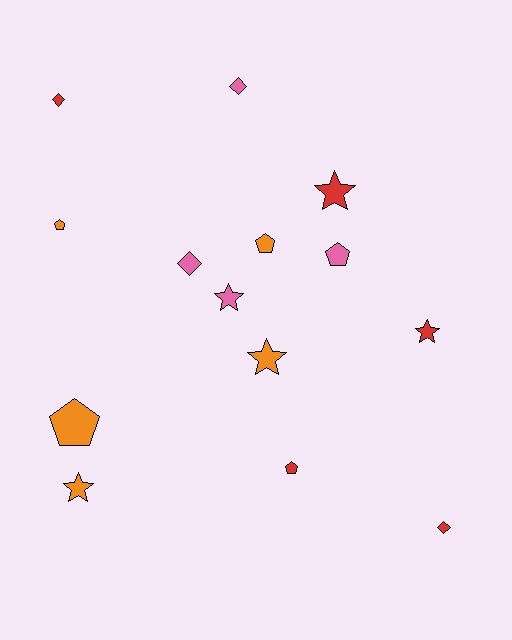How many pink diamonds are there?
There are 2 pink diamonds.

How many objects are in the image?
There are 14 objects.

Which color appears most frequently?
Red, with 5 objects.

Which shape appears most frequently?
Star, with 5 objects.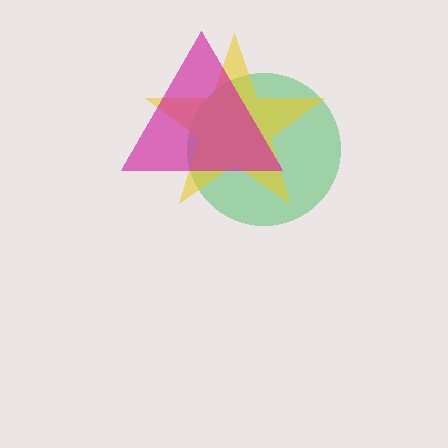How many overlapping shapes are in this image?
There are 3 overlapping shapes in the image.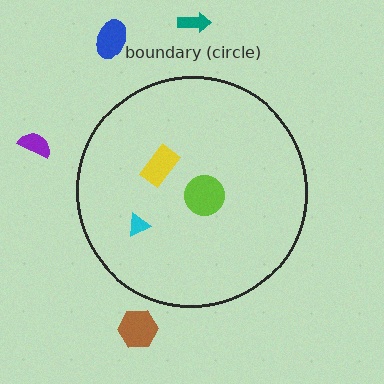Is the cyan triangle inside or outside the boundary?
Inside.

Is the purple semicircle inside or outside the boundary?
Outside.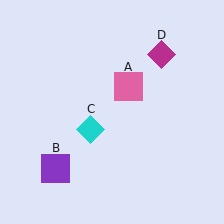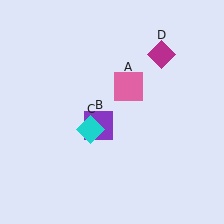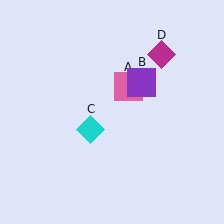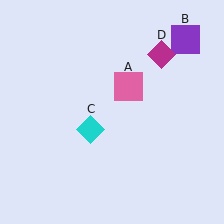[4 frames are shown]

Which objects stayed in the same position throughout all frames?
Pink square (object A) and cyan diamond (object C) and magenta diamond (object D) remained stationary.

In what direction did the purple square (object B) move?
The purple square (object B) moved up and to the right.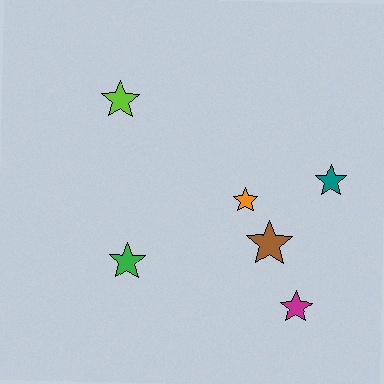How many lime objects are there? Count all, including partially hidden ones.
There is 1 lime object.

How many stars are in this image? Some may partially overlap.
There are 6 stars.